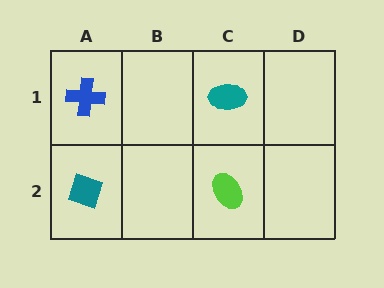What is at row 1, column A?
A blue cross.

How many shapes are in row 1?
2 shapes.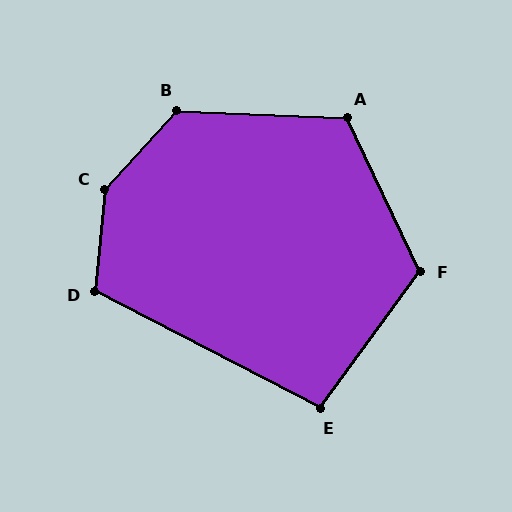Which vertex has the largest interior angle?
C, at approximately 143 degrees.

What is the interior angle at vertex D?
Approximately 112 degrees (obtuse).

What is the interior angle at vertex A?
Approximately 118 degrees (obtuse).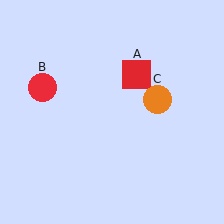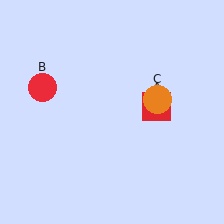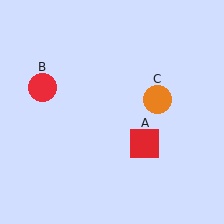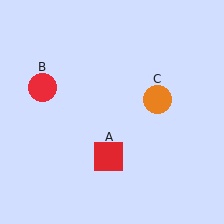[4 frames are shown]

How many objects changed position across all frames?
1 object changed position: red square (object A).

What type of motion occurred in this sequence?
The red square (object A) rotated clockwise around the center of the scene.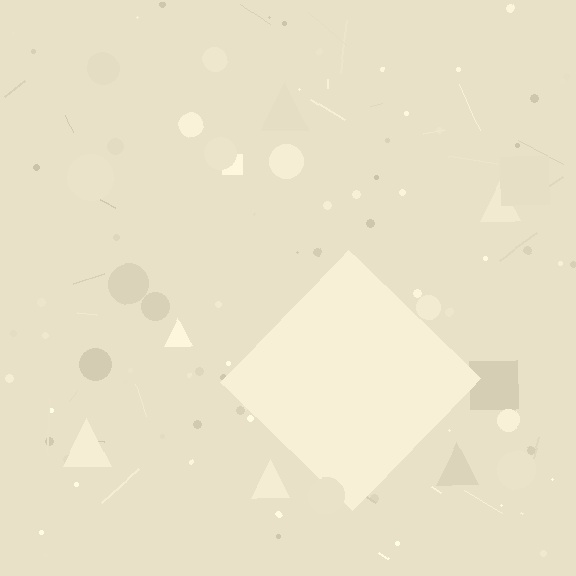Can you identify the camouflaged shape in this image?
The camouflaged shape is a diamond.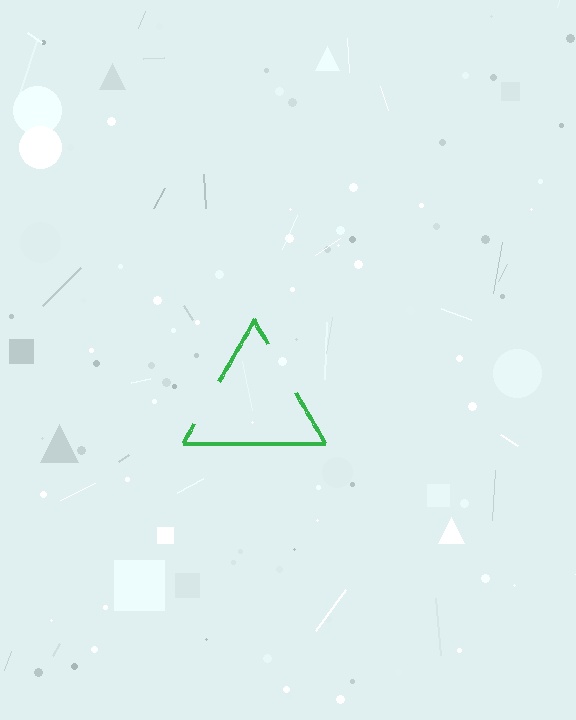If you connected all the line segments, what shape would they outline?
They would outline a triangle.